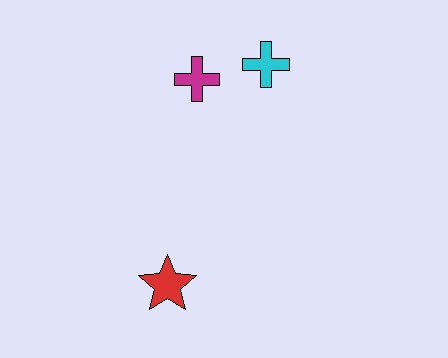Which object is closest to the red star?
The magenta cross is closest to the red star.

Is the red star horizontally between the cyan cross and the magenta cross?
No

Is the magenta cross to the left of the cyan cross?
Yes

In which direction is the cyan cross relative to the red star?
The cyan cross is above the red star.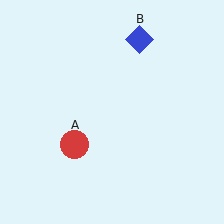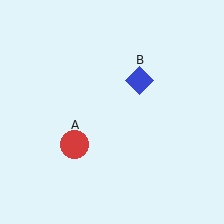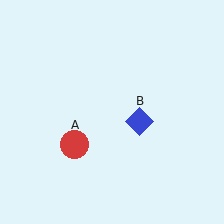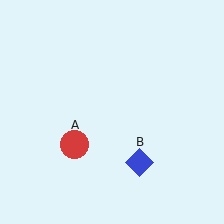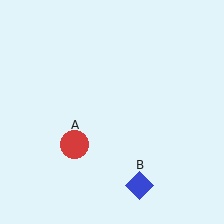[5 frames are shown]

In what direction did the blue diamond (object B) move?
The blue diamond (object B) moved down.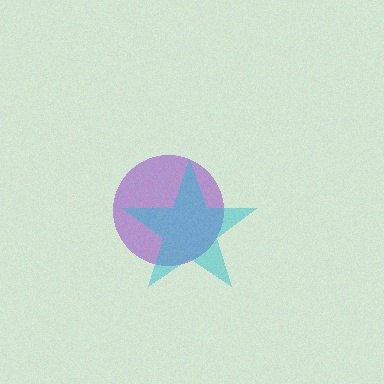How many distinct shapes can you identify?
There are 2 distinct shapes: a purple circle, a cyan star.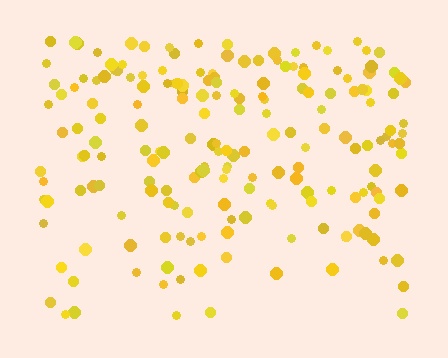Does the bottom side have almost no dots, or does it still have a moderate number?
Still a moderate number, just noticeably fewer than the top.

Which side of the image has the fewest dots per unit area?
The bottom.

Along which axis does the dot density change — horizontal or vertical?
Vertical.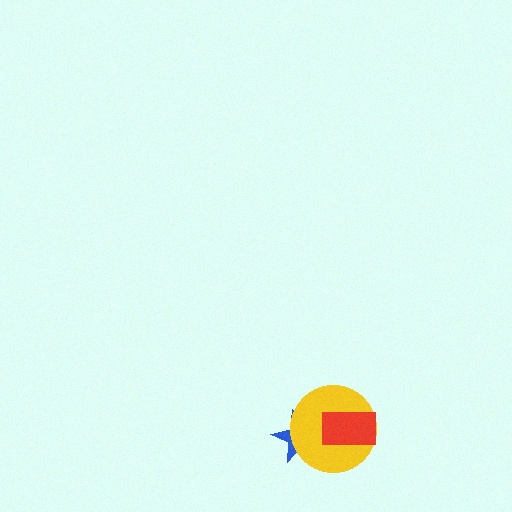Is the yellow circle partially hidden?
Yes, it is partially covered by another shape.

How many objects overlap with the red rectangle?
1 object overlaps with the red rectangle.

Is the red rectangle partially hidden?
No, no other shape covers it.